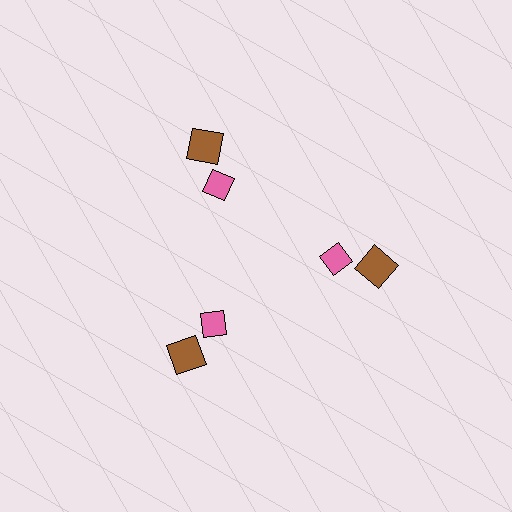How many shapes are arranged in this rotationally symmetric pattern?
There are 6 shapes, arranged in 3 groups of 2.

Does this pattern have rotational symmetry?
Yes, this pattern has 3-fold rotational symmetry. It looks the same after rotating 120 degrees around the center.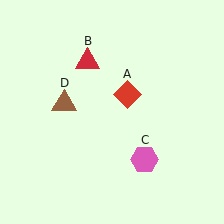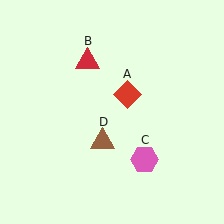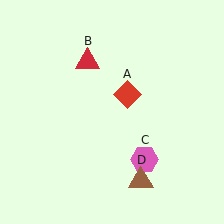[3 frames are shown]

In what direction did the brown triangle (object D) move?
The brown triangle (object D) moved down and to the right.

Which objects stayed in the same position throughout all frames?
Red diamond (object A) and red triangle (object B) and pink hexagon (object C) remained stationary.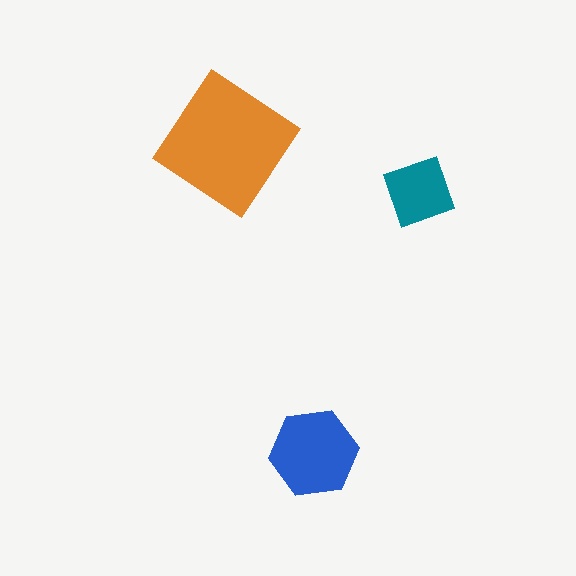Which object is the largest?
The orange diamond.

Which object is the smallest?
The teal diamond.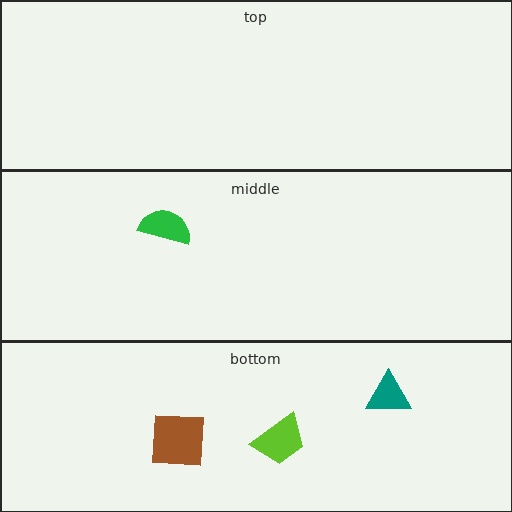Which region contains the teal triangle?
The bottom region.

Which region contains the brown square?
The bottom region.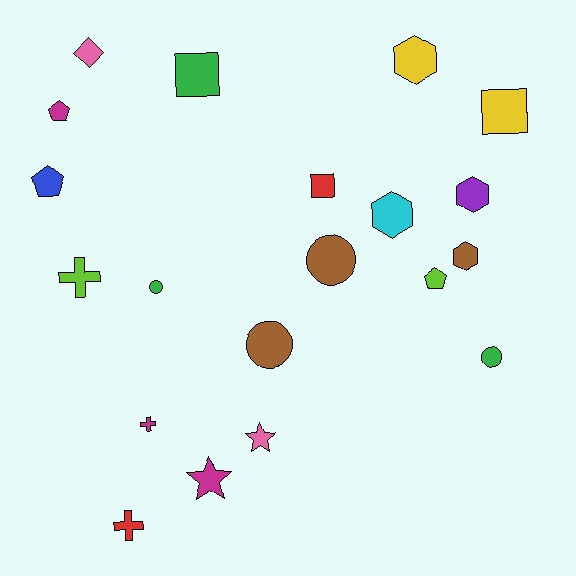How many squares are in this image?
There are 3 squares.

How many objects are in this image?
There are 20 objects.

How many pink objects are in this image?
There are 2 pink objects.